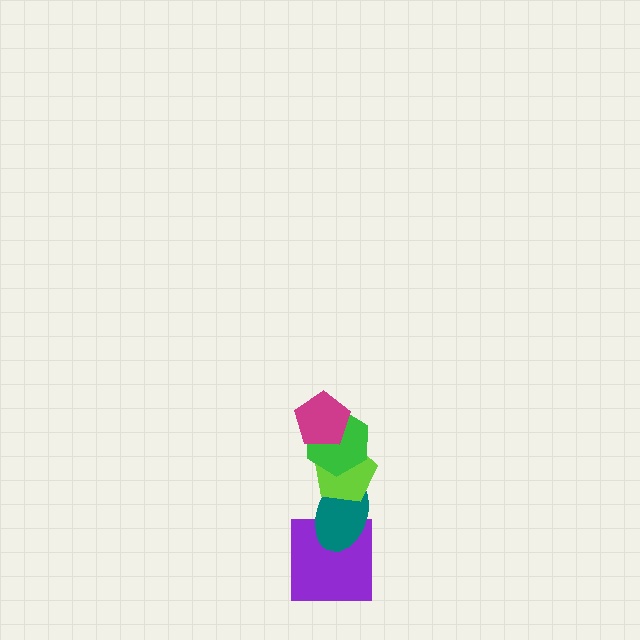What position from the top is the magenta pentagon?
The magenta pentagon is 1st from the top.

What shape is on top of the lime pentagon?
The green hexagon is on top of the lime pentagon.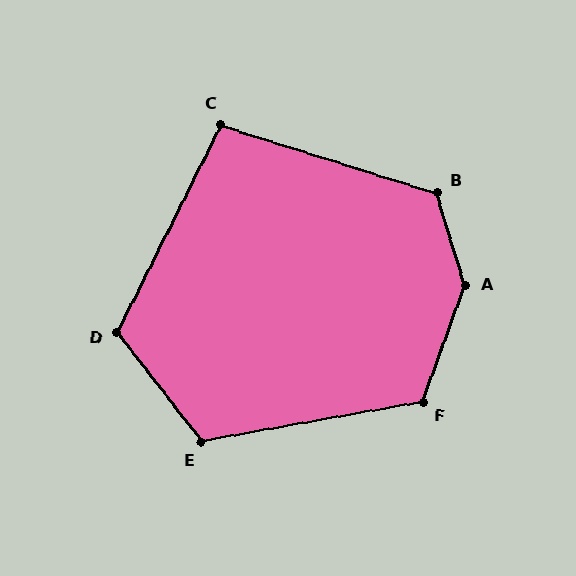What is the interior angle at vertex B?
Approximately 124 degrees (obtuse).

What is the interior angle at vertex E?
Approximately 117 degrees (obtuse).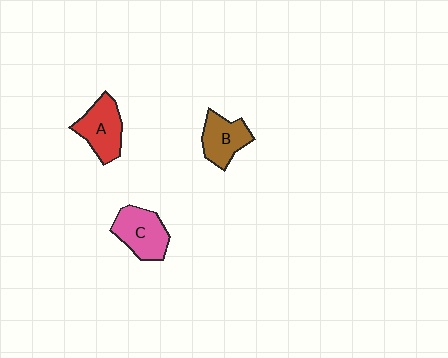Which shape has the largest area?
Shape C (pink).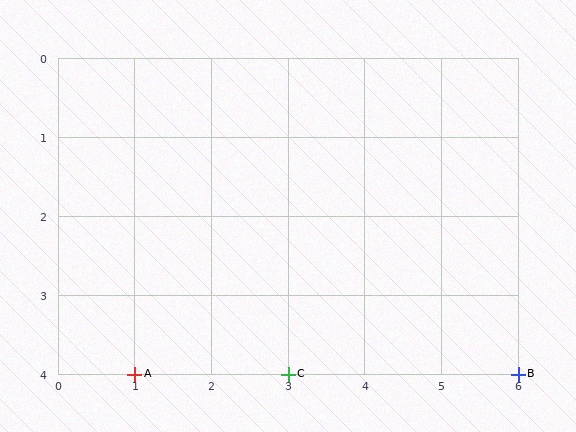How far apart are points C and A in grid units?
Points C and A are 2 columns apart.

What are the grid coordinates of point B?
Point B is at grid coordinates (6, 4).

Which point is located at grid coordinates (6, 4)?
Point B is at (6, 4).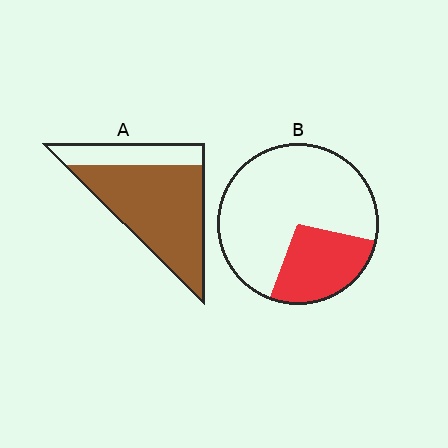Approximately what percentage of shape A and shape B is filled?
A is approximately 75% and B is approximately 30%.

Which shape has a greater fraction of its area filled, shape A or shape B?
Shape A.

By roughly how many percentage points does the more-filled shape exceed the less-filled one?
By roughly 45 percentage points (A over B).